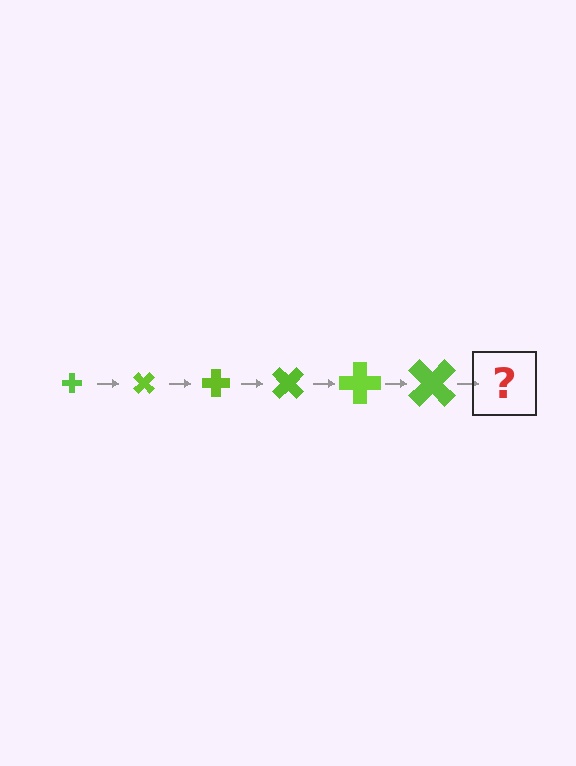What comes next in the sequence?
The next element should be a cross, larger than the previous one and rotated 270 degrees from the start.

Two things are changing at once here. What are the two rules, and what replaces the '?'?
The two rules are that the cross grows larger each step and it rotates 45 degrees each step. The '?' should be a cross, larger than the previous one and rotated 270 degrees from the start.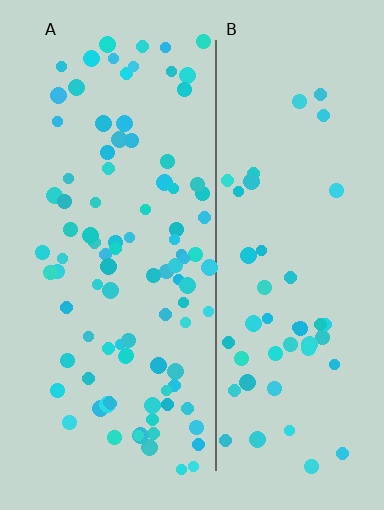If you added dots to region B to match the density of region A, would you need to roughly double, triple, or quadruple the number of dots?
Approximately double.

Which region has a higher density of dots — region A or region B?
A (the left).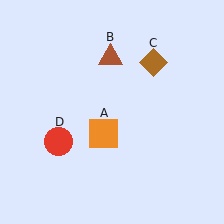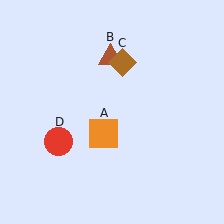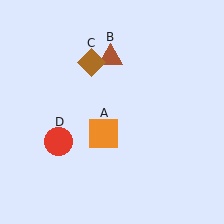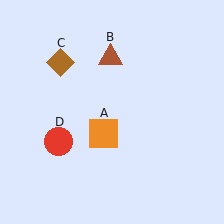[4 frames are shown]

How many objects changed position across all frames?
1 object changed position: brown diamond (object C).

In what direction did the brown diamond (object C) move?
The brown diamond (object C) moved left.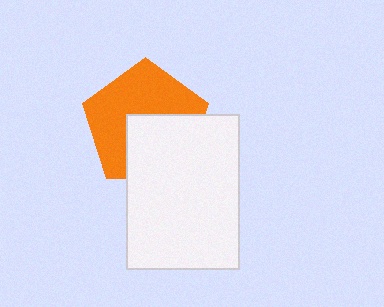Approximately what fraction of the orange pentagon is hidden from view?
Roughly 43% of the orange pentagon is hidden behind the white rectangle.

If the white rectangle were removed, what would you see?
You would see the complete orange pentagon.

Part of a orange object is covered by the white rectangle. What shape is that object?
It is a pentagon.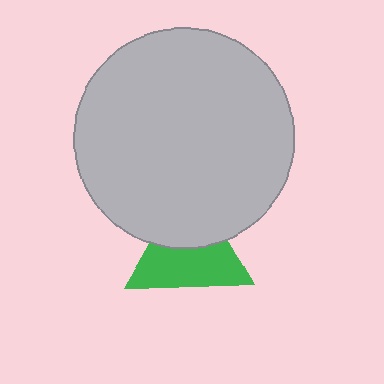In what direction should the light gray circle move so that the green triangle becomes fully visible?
The light gray circle should move up. That is the shortest direction to clear the overlap and leave the green triangle fully visible.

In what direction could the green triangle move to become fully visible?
The green triangle could move down. That would shift it out from behind the light gray circle entirely.